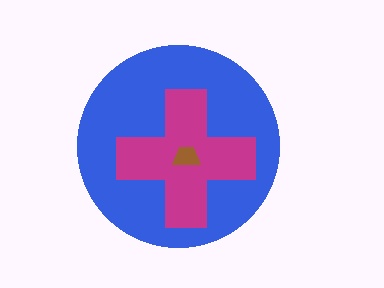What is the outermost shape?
The blue circle.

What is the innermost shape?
The brown trapezoid.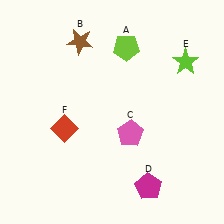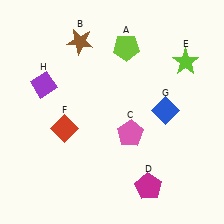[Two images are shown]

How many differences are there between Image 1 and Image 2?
There are 2 differences between the two images.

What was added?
A blue diamond (G), a purple diamond (H) were added in Image 2.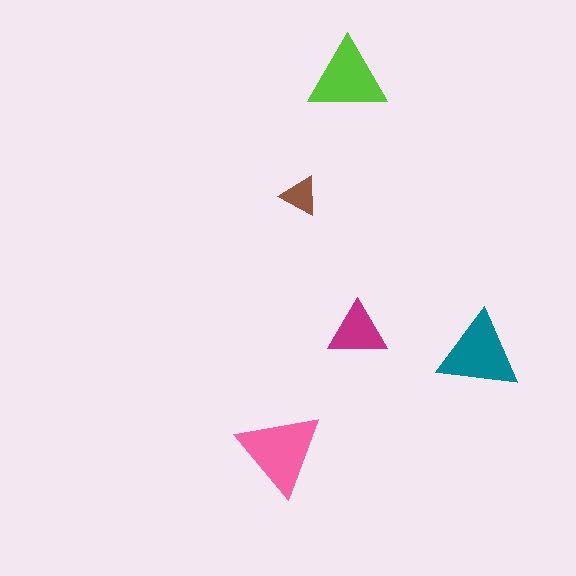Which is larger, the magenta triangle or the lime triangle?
The lime one.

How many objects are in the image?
There are 5 objects in the image.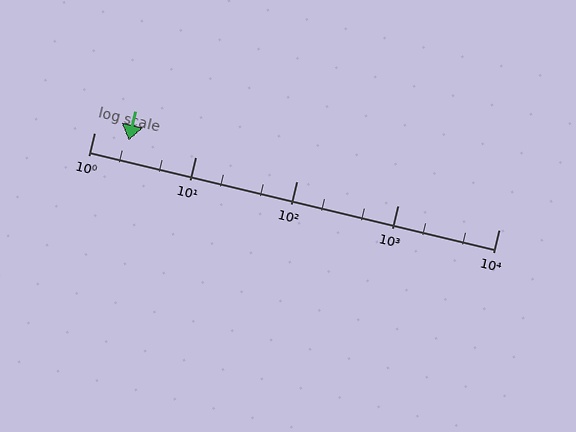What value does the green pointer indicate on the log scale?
The pointer indicates approximately 2.2.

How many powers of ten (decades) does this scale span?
The scale spans 4 decades, from 1 to 10000.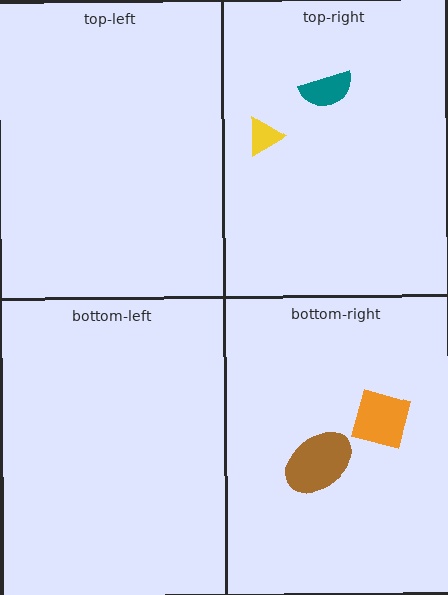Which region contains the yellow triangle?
The top-right region.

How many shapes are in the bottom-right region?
2.